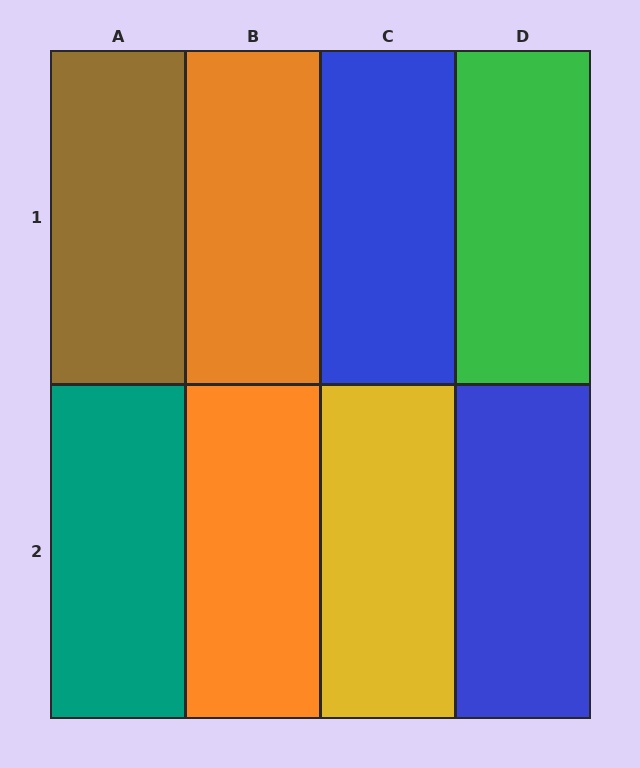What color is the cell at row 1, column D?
Green.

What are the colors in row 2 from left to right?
Teal, orange, yellow, blue.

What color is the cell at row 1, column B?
Orange.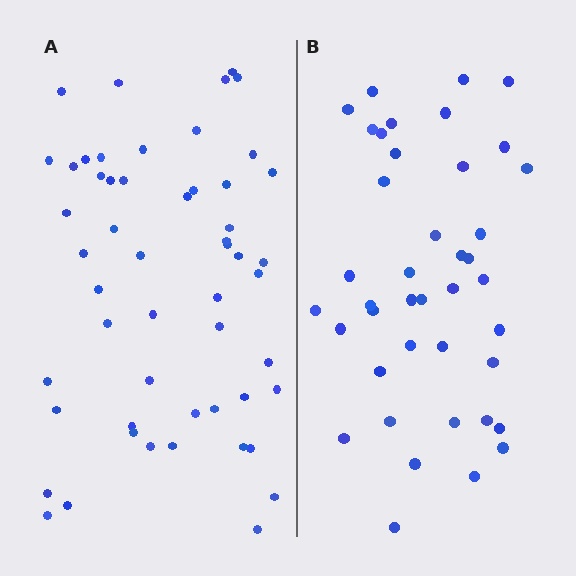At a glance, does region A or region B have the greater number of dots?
Region A (the left region) has more dots.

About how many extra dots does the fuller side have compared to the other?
Region A has roughly 12 or so more dots than region B.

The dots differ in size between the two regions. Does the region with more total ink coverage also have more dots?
No. Region B has more total ink coverage because its dots are larger, but region A actually contains more individual dots. Total area can be misleading — the number of items is what matters here.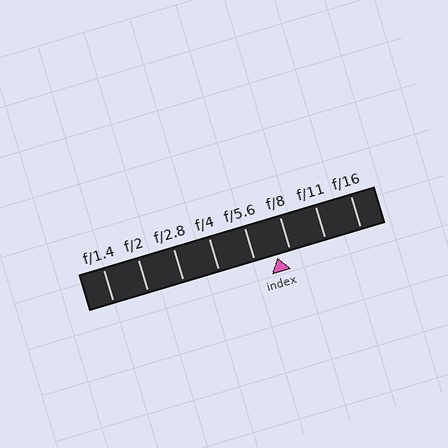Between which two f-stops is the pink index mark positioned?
The index mark is between f/5.6 and f/8.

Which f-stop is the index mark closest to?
The index mark is closest to f/8.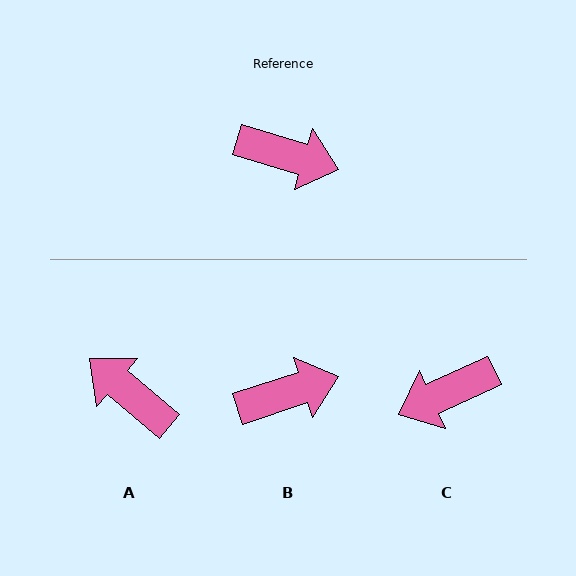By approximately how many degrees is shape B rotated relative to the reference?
Approximately 35 degrees counter-clockwise.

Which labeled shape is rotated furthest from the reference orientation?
A, about 156 degrees away.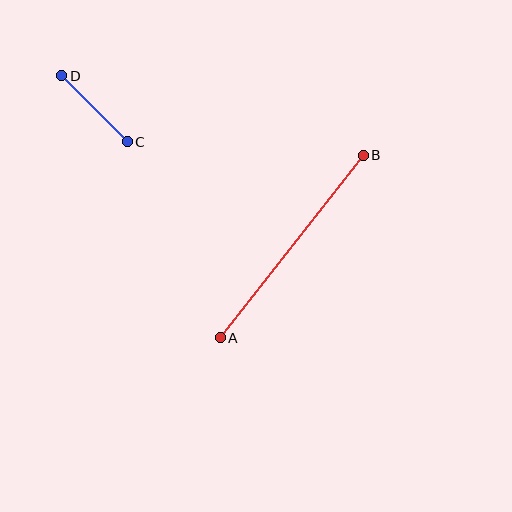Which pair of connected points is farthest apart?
Points A and B are farthest apart.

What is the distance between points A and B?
The distance is approximately 232 pixels.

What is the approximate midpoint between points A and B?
The midpoint is at approximately (292, 246) pixels.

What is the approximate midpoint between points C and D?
The midpoint is at approximately (94, 109) pixels.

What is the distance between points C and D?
The distance is approximately 93 pixels.